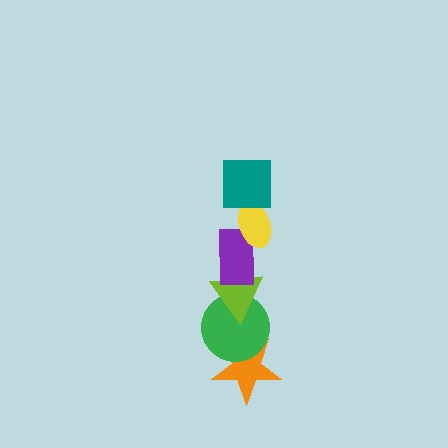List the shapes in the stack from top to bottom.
From top to bottom: the teal square, the yellow ellipse, the purple rectangle, the lime triangle, the green circle, the orange star.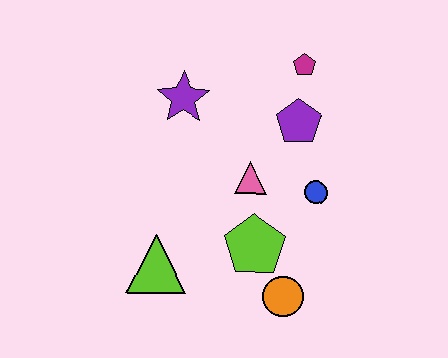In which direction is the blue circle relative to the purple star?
The blue circle is to the right of the purple star.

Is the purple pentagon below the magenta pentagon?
Yes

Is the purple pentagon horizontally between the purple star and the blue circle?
Yes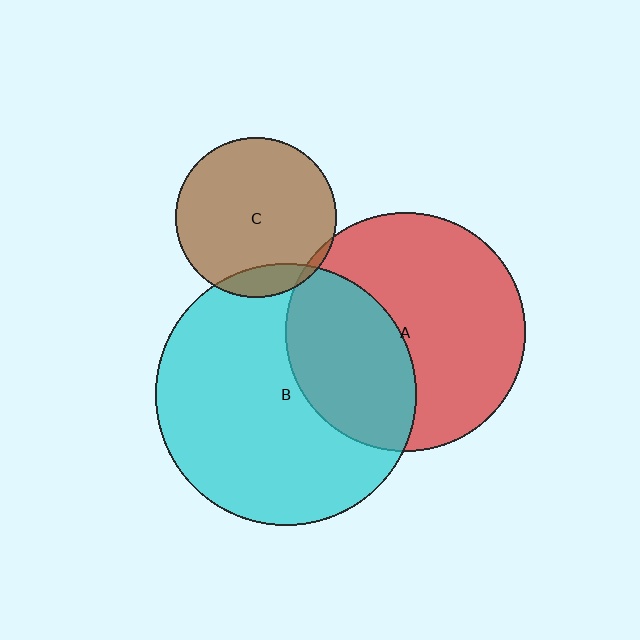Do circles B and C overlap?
Yes.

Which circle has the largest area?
Circle B (cyan).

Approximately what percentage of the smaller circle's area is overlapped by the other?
Approximately 10%.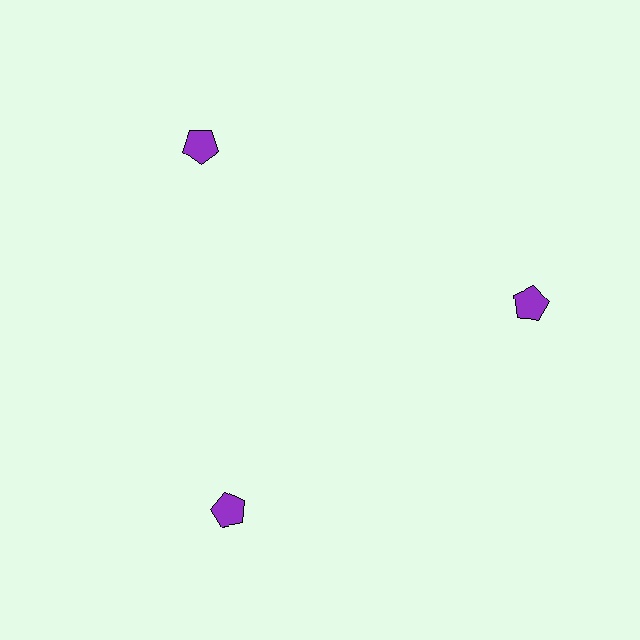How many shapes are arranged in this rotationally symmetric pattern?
There are 3 shapes, arranged in 3 groups of 1.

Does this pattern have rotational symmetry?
Yes, this pattern has 3-fold rotational symmetry. It looks the same after rotating 120 degrees around the center.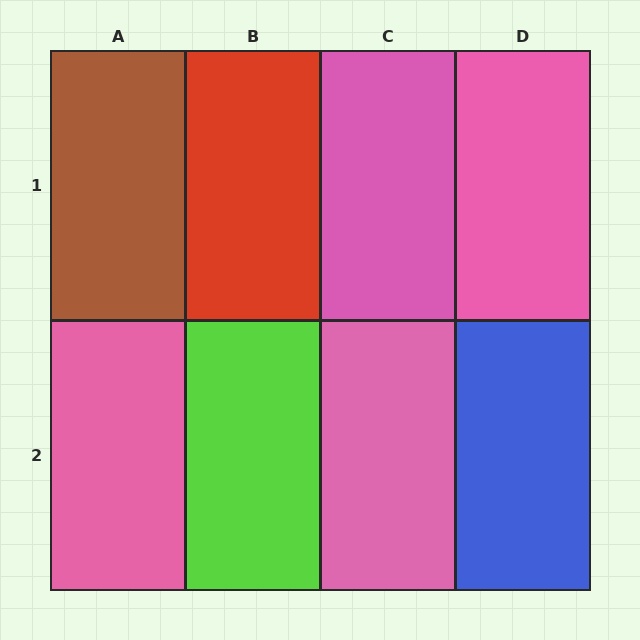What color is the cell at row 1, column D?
Pink.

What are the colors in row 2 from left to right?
Pink, lime, pink, blue.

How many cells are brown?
1 cell is brown.